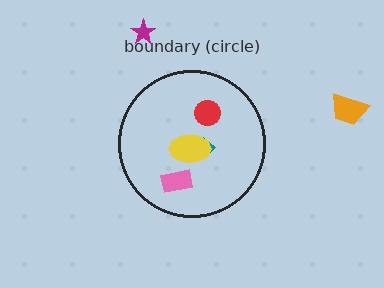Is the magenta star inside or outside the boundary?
Outside.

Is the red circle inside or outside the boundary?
Inside.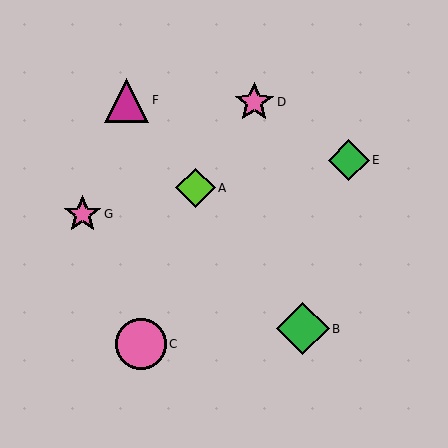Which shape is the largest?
The green diamond (labeled B) is the largest.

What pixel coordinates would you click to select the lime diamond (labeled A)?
Click at (195, 188) to select the lime diamond A.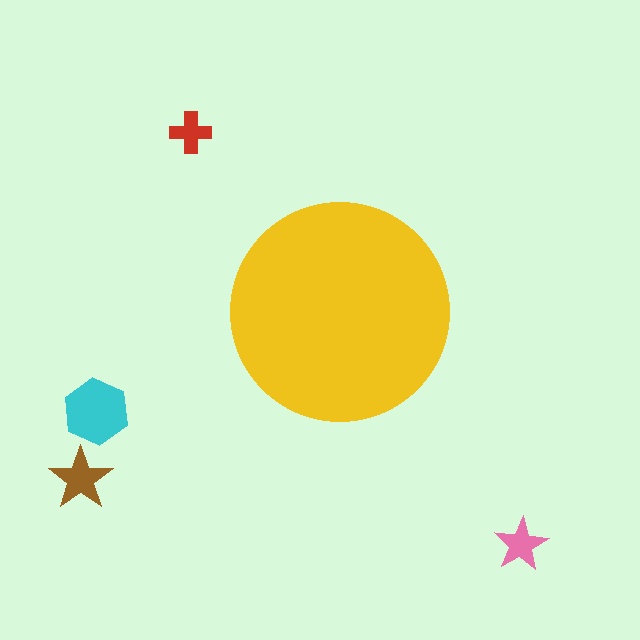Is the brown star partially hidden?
No, the brown star is fully visible.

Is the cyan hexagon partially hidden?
No, the cyan hexagon is fully visible.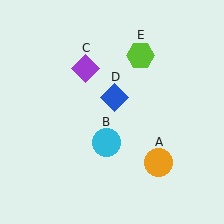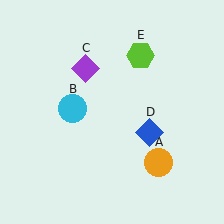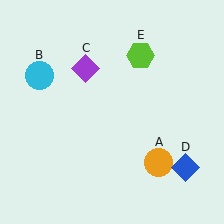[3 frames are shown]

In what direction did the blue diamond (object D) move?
The blue diamond (object D) moved down and to the right.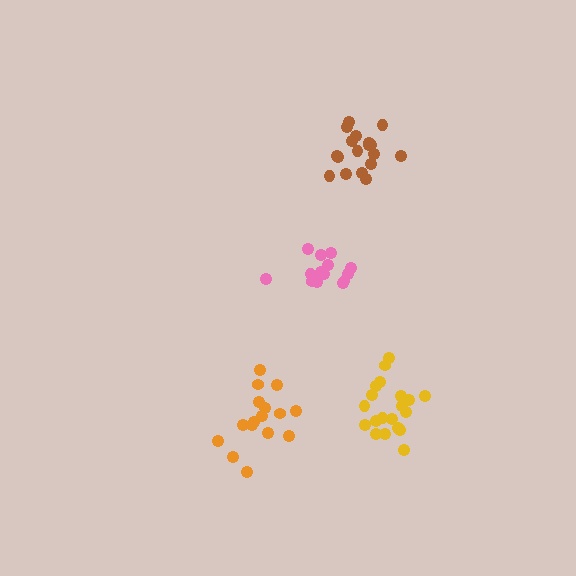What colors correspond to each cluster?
The clusters are colored: pink, orange, brown, yellow.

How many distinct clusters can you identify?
There are 4 distinct clusters.